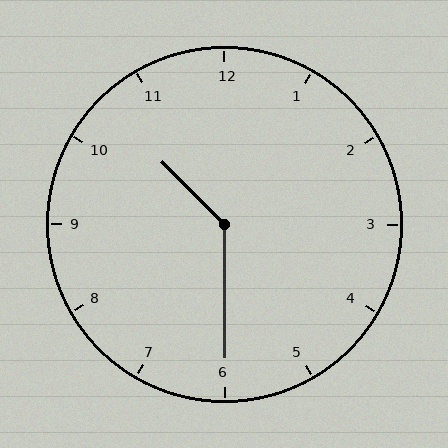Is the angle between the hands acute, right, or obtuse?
It is obtuse.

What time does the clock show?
10:30.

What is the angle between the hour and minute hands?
Approximately 135 degrees.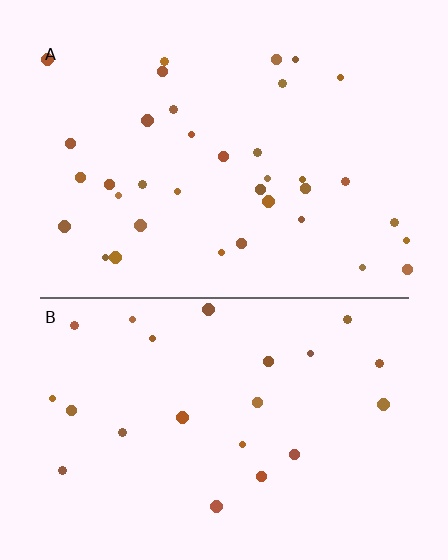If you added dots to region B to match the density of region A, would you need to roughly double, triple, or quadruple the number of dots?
Approximately double.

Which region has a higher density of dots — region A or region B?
A (the top).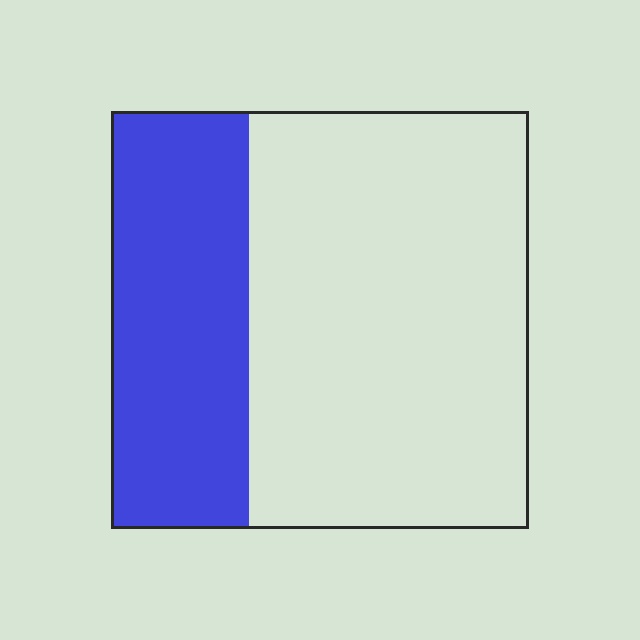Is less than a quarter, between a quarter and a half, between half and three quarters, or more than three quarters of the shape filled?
Between a quarter and a half.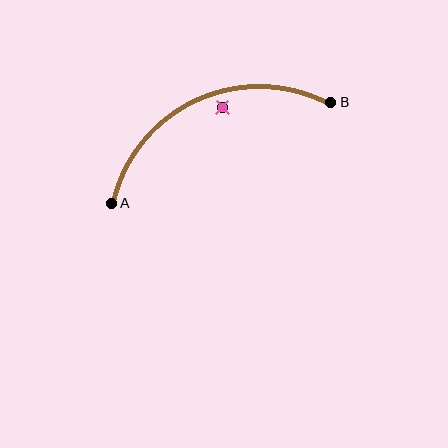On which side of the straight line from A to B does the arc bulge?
The arc bulges above the straight line connecting A and B.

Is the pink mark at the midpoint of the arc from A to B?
No — the pink mark does not lie on the arc at all. It sits slightly inside the curve.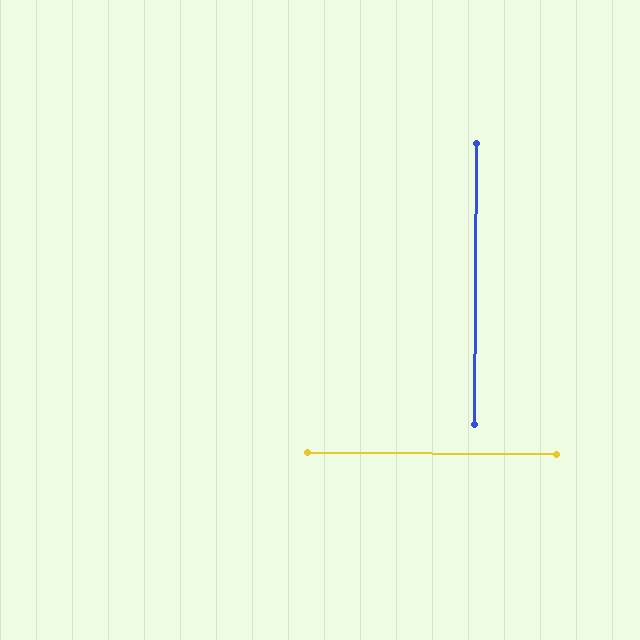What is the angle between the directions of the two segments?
Approximately 90 degrees.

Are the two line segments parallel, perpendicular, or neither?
Perpendicular — they meet at approximately 90°.